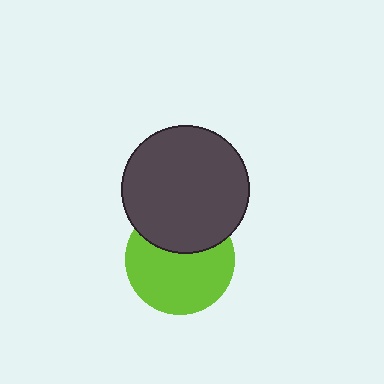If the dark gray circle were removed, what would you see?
You would see the complete lime circle.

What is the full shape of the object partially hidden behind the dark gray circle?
The partially hidden object is a lime circle.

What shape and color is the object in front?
The object in front is a dark gray circle.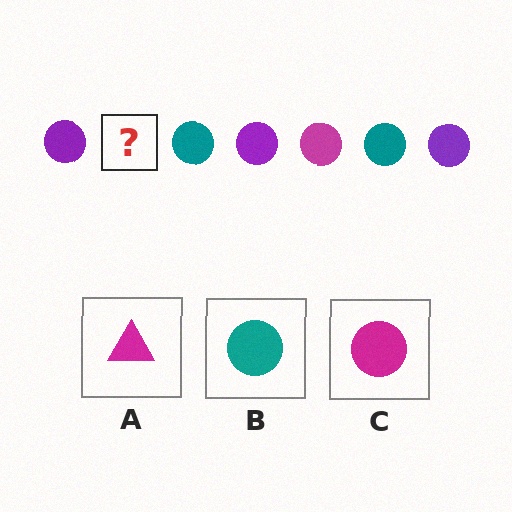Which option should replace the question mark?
Option C.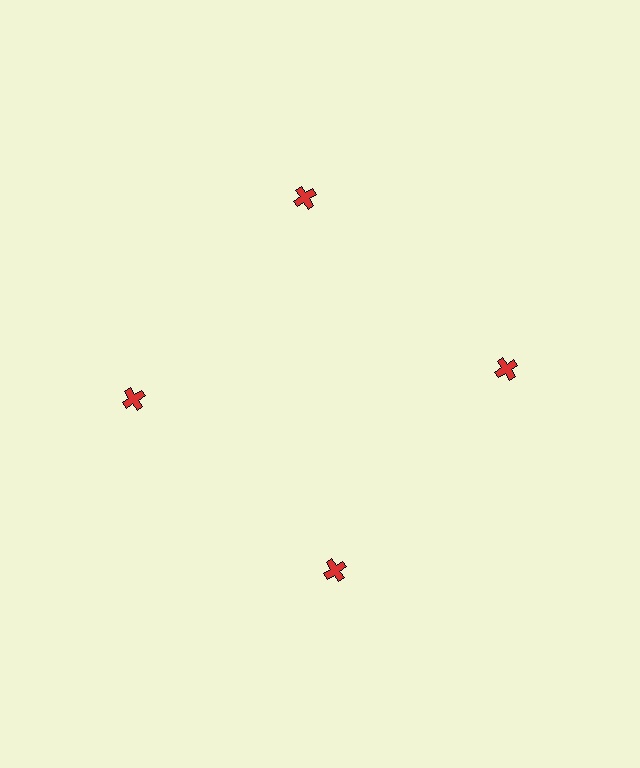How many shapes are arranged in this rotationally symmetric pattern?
There are 4 shapes, arranged in 4 groups of 1.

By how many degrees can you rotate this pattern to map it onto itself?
The pattern maps onto itself every 90 degrees of rotation.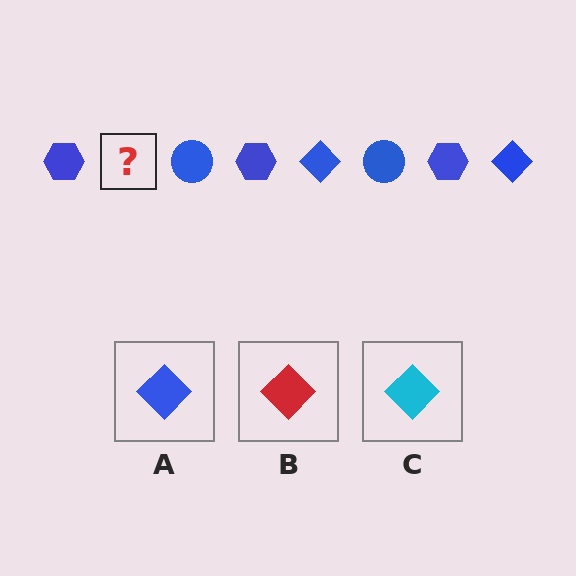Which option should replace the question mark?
Option A.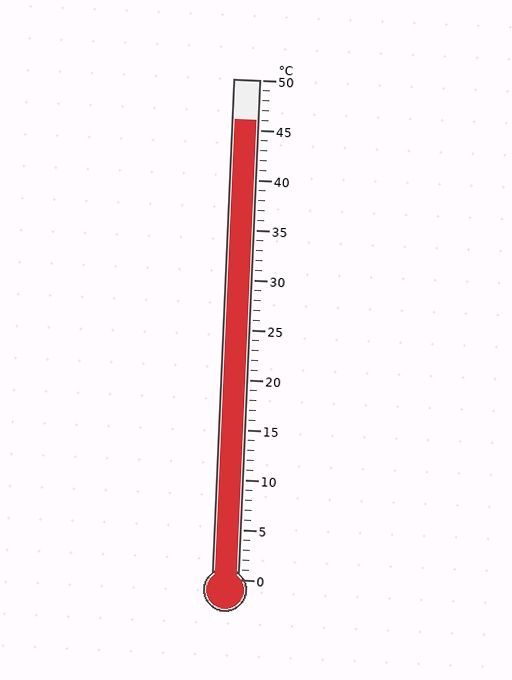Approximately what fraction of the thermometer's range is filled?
The thermometer is filled to approximately 90% of its range.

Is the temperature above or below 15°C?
The temperature is above 15°C.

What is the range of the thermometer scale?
The thermometer scale ranges from 0°C to 50°C.